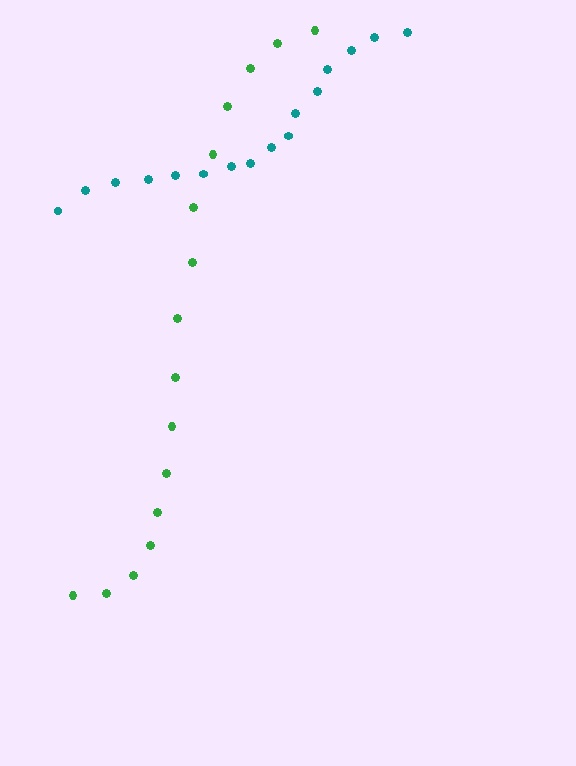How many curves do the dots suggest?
There are 2 distinct paths.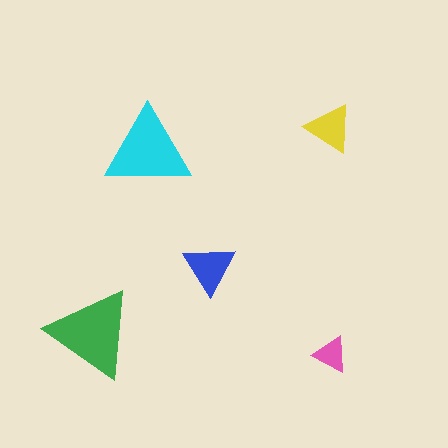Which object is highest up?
The yellow triangle is topmost.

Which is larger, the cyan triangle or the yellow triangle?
The cyan one.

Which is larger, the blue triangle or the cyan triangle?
The cyan one.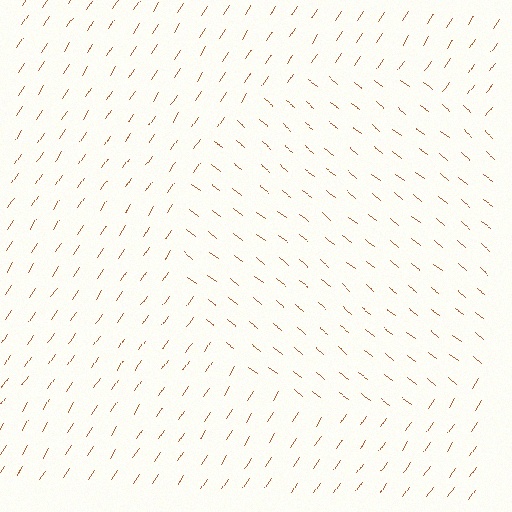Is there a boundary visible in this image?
Yes, there is a texture boundary formed by a change in line orientation.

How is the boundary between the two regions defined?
The boundary is defined purely by a change in line orientation (approximately 85 degrees difference). All lines are the same color and thickness.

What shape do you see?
I see a circle.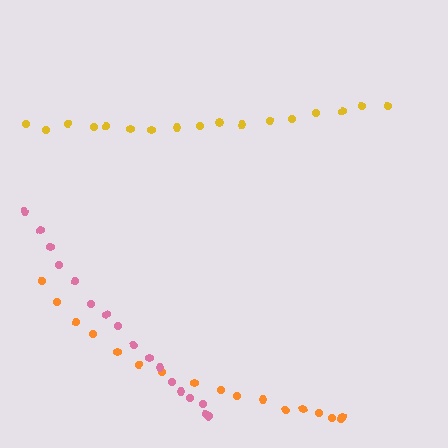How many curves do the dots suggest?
There are 3 distinct paths.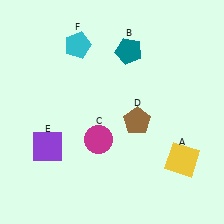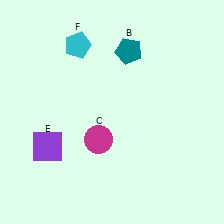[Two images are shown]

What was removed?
The yellow square (A), the brown pentagon (D) were removed in Image 2.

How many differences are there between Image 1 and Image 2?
There are 2 differences between the two images.